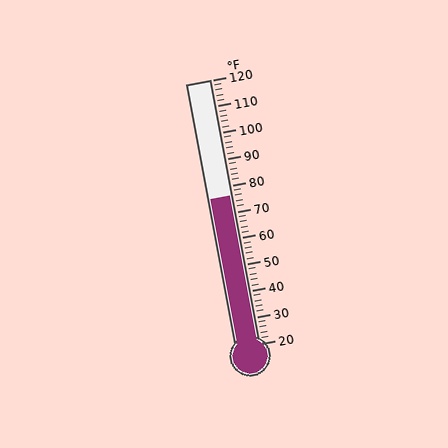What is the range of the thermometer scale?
The thermometer scale ranges from 20°F to 120°F.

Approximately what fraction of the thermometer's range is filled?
The thermometer is filled to approximately 55% of its range.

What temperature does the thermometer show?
The thermometer shows approximately 76°F.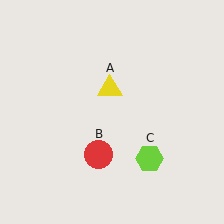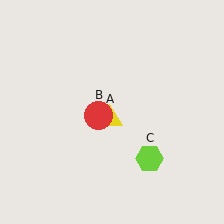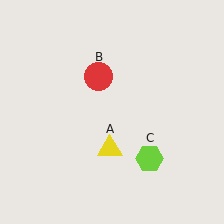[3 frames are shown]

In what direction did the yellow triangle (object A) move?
The yellow triangle (object A) moved down.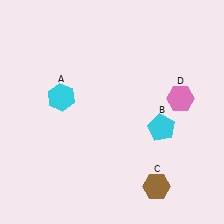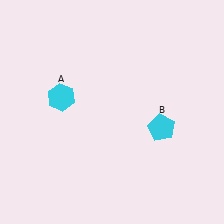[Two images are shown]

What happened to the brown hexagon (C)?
The brown hexagon (C) was removed in Image 2. It was in the bottom-right area of Image 1.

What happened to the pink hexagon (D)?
The pink hexagon (D) was removed in Image 2. It was in the top-right area of Image 1.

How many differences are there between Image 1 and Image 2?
There are 2 differences between the two images.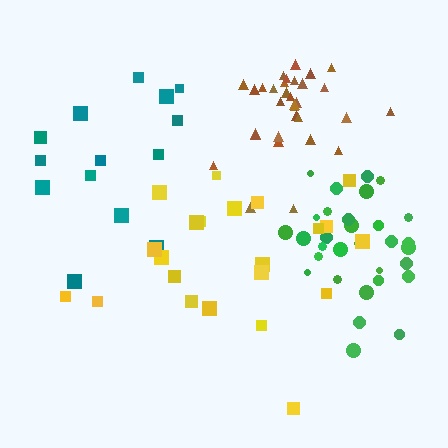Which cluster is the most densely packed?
Brown.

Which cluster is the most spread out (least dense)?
Yellow.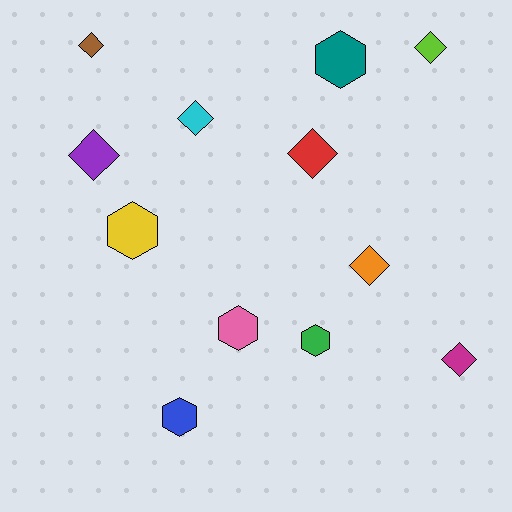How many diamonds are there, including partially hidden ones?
There are 7 diamonds.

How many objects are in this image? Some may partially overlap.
There are 12 objects.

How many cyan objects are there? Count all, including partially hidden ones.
There is 1 cyan object.